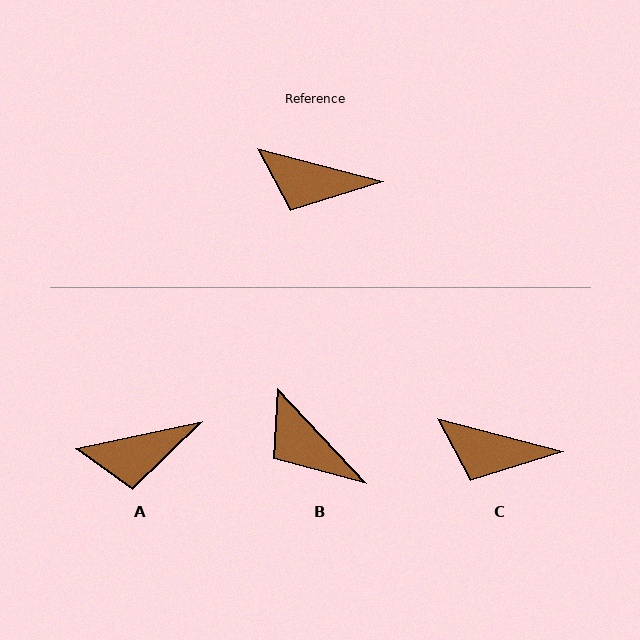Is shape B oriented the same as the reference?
No, it is off by about 32 degrees.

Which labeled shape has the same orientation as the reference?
C.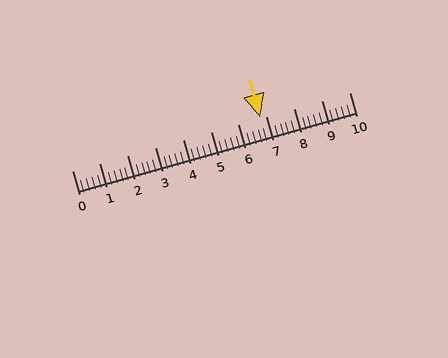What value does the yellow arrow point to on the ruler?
The yellow arrow points to approximately 6.8.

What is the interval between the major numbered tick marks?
The major tick marks are spaced 1 units apart.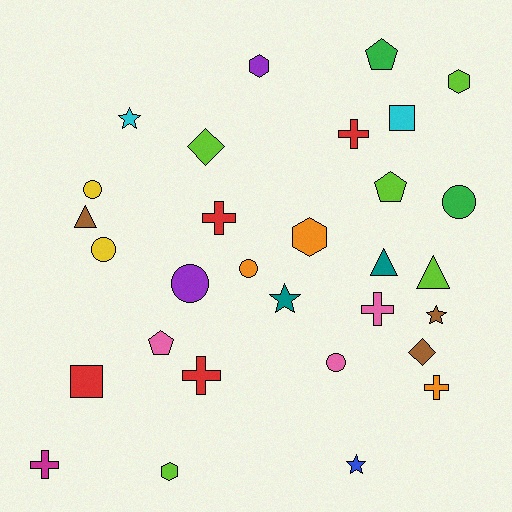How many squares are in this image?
There are 2 squares.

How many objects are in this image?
There are 30 objects.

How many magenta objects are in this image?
There is 1 magenta object.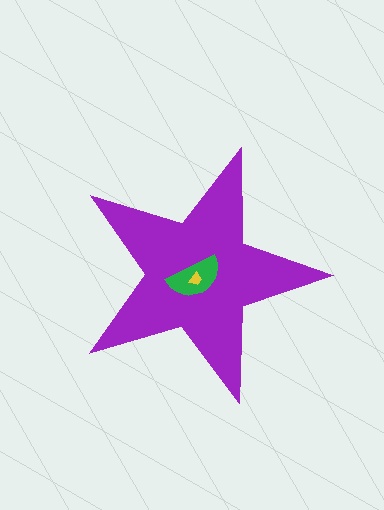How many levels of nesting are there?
3.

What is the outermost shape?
The purple star.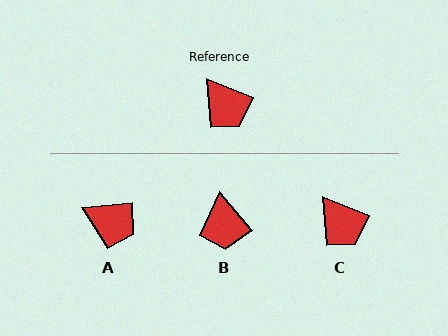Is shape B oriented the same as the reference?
No, it is off by about 29 degrees.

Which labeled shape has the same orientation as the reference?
C.